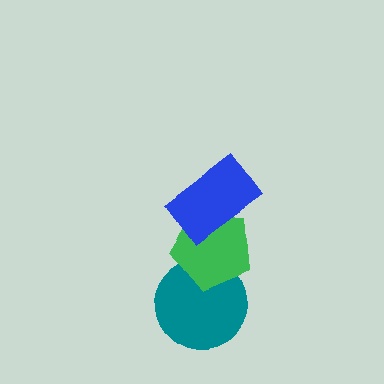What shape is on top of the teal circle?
The green pentagon is on top of the teal circle.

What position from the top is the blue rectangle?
The blue rectangle is 1st from the top.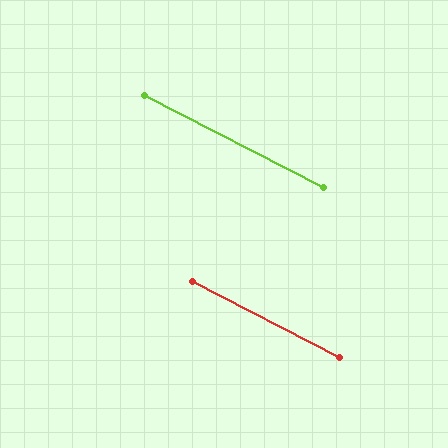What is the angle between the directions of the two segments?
Approximately 0 degrees.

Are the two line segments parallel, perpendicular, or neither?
Parallel — their directions differ by only 0.1°.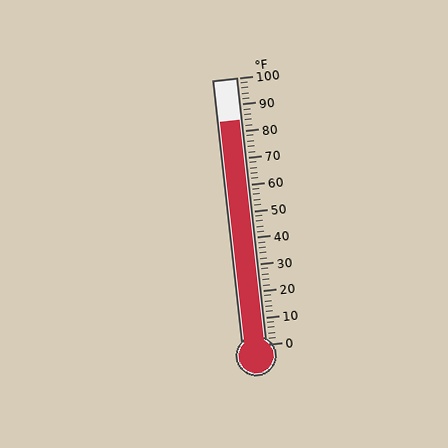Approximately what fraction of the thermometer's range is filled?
The thermometer is filled to approximately 85% of its range.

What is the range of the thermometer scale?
The thermometer scale ranges from 0°F to 100°F.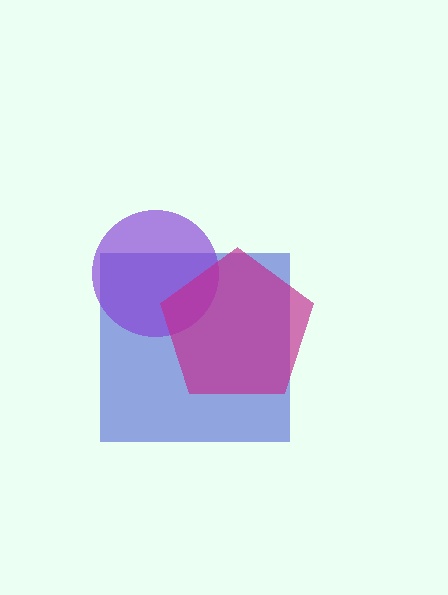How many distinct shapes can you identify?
There are 3 distinct shapes: a blue square, a purple circle, a magenta pentagon.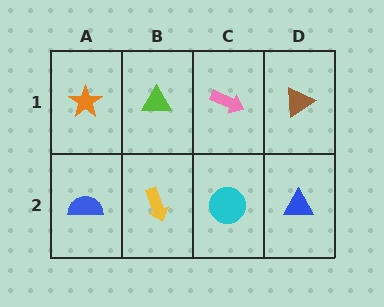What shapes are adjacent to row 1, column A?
A blue semicircle (row 2, column A), a lime triangle (row 1, column B).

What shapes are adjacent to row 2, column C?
A pink arrow (row 1, column C), a yellow arrow (row 2, column B), a blue triangle (row 2, column D).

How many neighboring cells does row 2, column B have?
3.